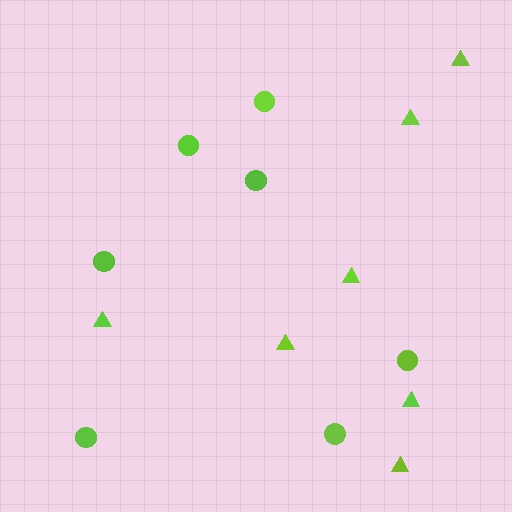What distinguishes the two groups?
There are 2 groups: one group of triangles (7) and one group of circles (7).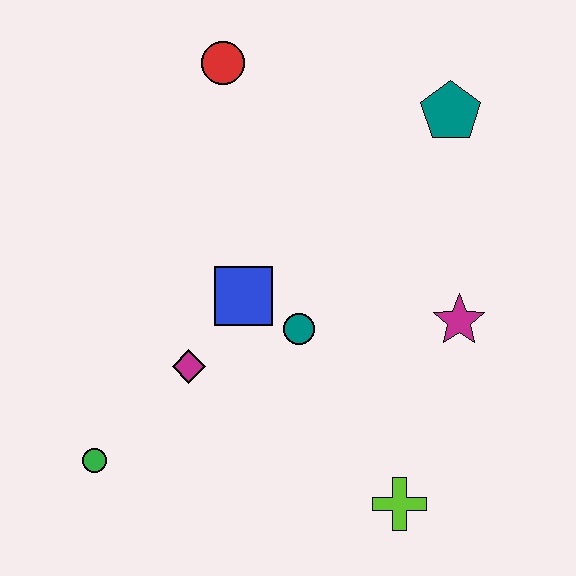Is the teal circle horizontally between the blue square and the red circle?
No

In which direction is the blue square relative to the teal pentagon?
The blue square is to the left of the teal pentagon.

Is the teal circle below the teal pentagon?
Yes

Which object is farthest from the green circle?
The teal pentagon is farthest from the green circle.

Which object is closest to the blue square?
The teal circle is closest to the blue square.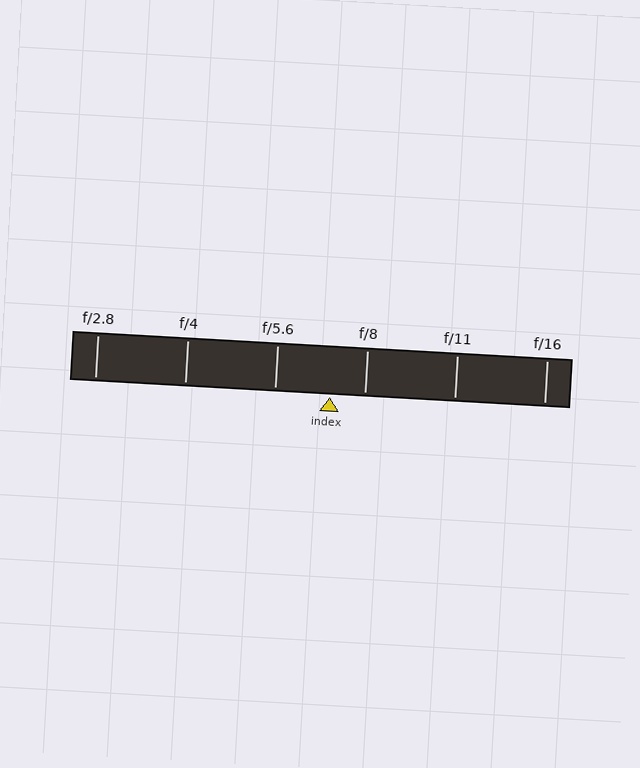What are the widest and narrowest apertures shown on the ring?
The widest aperture shown is f/2.8 and the narrowest is f/16.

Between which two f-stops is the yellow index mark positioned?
The index mark is between f/5.6 and f/8.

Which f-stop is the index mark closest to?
The index mark is closest to f/8.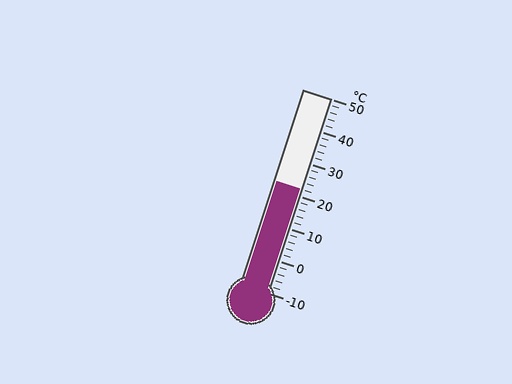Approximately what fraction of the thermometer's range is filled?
The thermometer is filled to approximately 55% of its range.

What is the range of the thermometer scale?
The thermometer scale ranges from -10°C to 50°C.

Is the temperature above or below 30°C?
The temperature is below 30°C.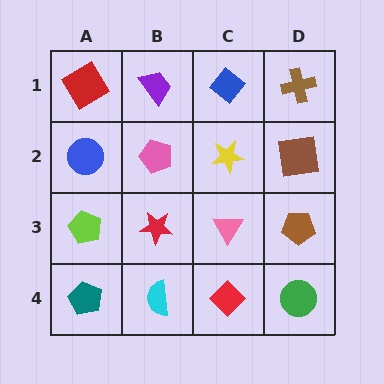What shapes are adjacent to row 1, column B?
A pink pentagon (row 2, column B), a red diamond (row 1, column A), a blue diamond (row 1, column C).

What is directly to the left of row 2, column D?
A yellow star.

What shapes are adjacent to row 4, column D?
A brown pentagon (row 3, column D), a red diamond (row 4, column C).